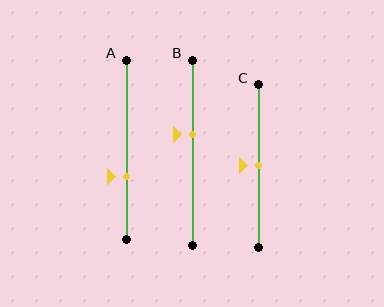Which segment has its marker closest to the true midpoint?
Segment C has its marker closest to the true midpoint.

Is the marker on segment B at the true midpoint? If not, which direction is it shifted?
No, the marker on segment B is shifted upward by about 10% of the segment length.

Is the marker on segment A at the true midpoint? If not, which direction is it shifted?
No, the marker on segment A is shifted downward by about 15% of the segment length.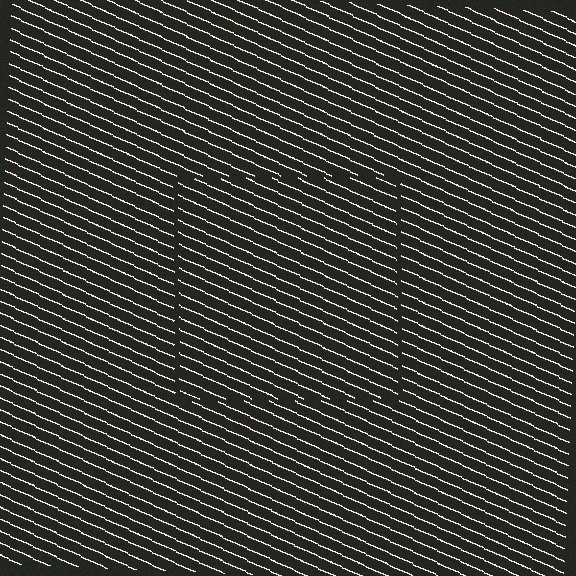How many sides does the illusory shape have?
4 sides — the line-ends trace a square.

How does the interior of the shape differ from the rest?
The interior of the shape contains the same grating, shifted by half a period — the contour is defined by the phase discontinuity where line-ends from the inner and outer gratings abut.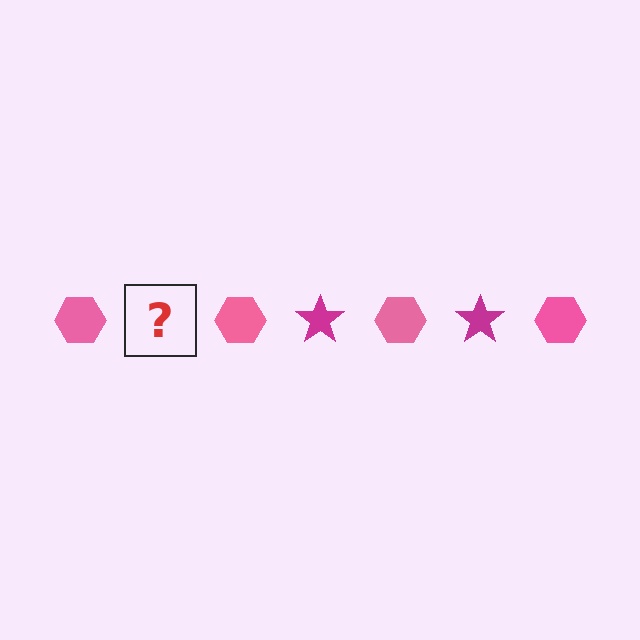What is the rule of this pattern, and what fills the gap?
The rule is that the pattern alternates between pink hexagon and magenta star. The gap should be filled with a magenta star.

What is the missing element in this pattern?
The missing element is a magenta star.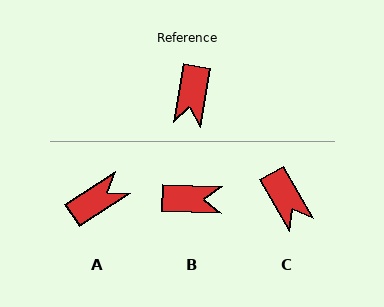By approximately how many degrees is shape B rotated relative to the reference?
Approximately 98 degrees counter-clockwise.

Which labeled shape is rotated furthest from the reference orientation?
A, about 133 degrees away.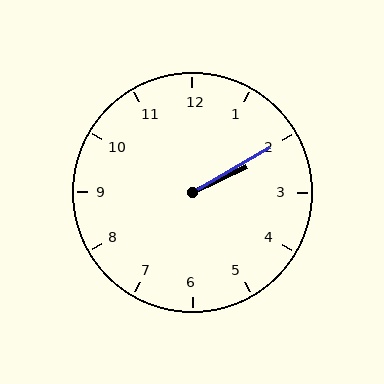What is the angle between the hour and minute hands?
Approximately 5 degrees.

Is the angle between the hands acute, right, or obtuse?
It is acute.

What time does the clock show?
2:10.